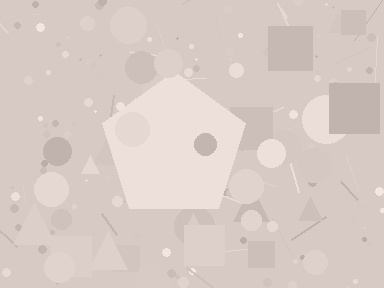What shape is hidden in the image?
A pentagon is hidden in the image.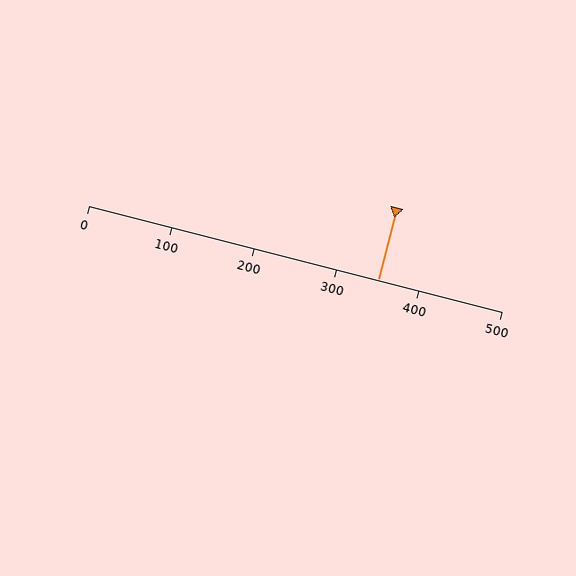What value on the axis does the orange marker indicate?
The marker indicates approximately 350.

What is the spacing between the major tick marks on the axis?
The major ticks are spaced 100 apart.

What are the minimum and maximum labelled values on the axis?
The axis runs from 0 to 500.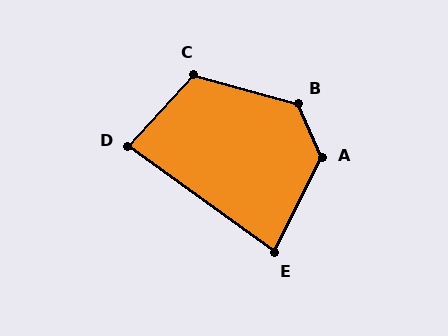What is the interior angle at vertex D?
Approximately 84 degrees (acute).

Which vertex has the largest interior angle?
A, at approximately 130 degrees.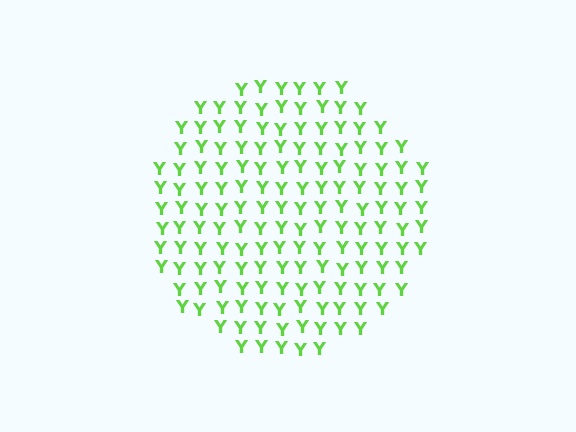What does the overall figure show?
The overall figure shows a circle.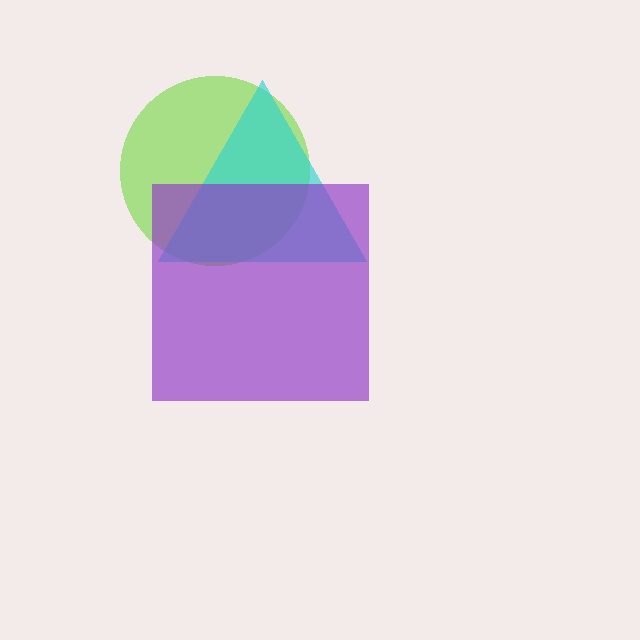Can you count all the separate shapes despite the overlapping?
Yes, there are 3 separate shapes.